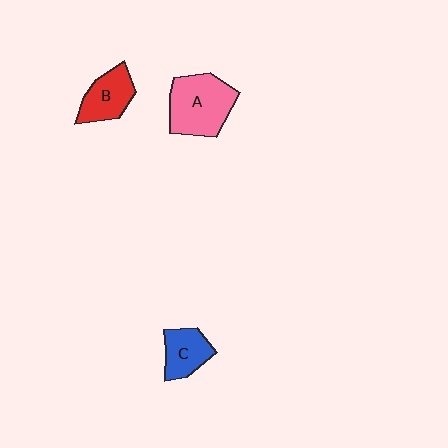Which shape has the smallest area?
Shape C (blue).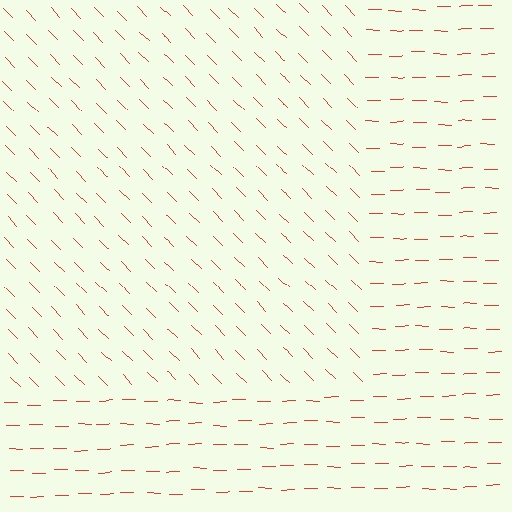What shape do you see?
I see a rectangle.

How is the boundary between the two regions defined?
The boundary is defined purely by a change in line orientation (approximately 45 degrees difference). All lines are the same color and thickness.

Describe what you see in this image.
The image is filled with small red line segments. A rectangle region in the image has lines oriented differently from the surrounding lines, creating a visible texture boundary.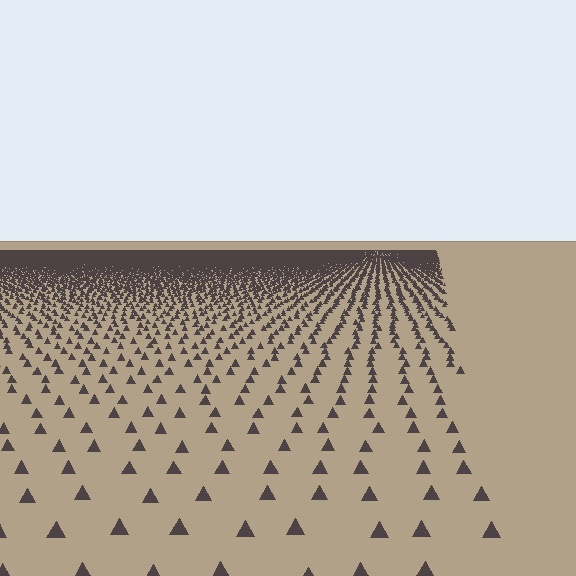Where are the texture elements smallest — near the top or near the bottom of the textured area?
Near the top.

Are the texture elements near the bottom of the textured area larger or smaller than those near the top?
Larger. Near the bottom, elements are closer to the viewer and appear at a bigger on-screen size.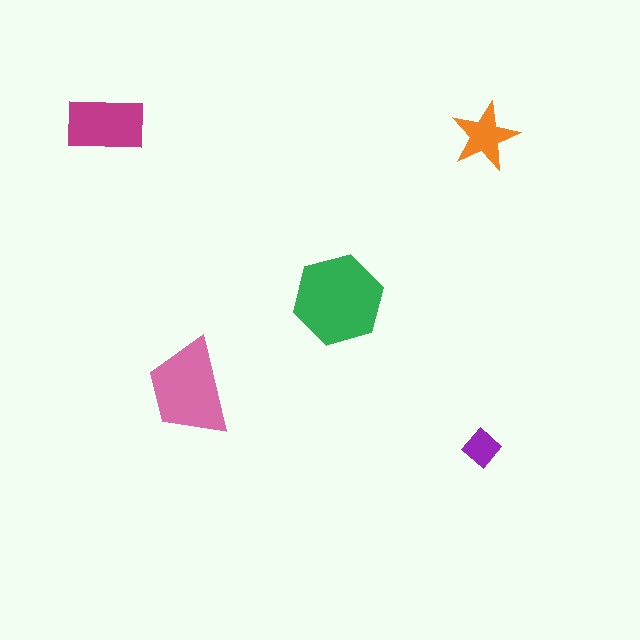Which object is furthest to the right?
The orange star is rightmost.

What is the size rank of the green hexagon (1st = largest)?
1st.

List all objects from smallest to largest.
The purple diamond, the orange star, the magenta rectangle, the pink trapezoid, the green hexagon.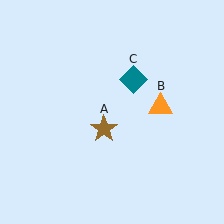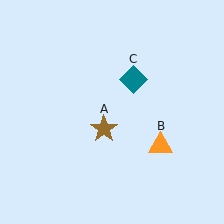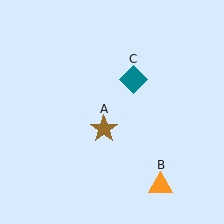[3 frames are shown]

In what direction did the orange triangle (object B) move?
The orange triangle (object B) moved down.